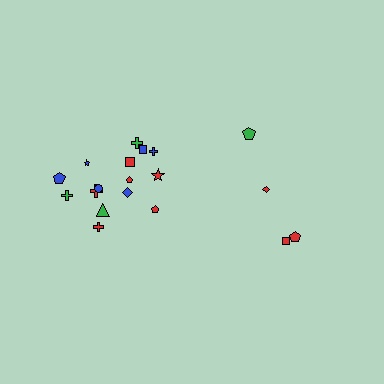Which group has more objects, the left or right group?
The left group.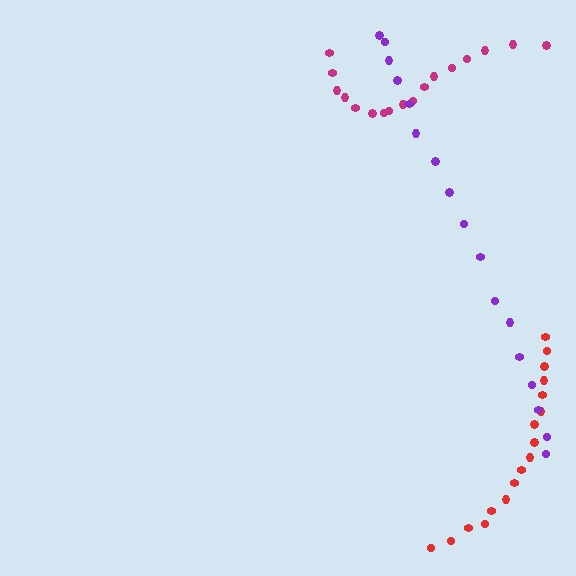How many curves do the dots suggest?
There are 3 distinct paths.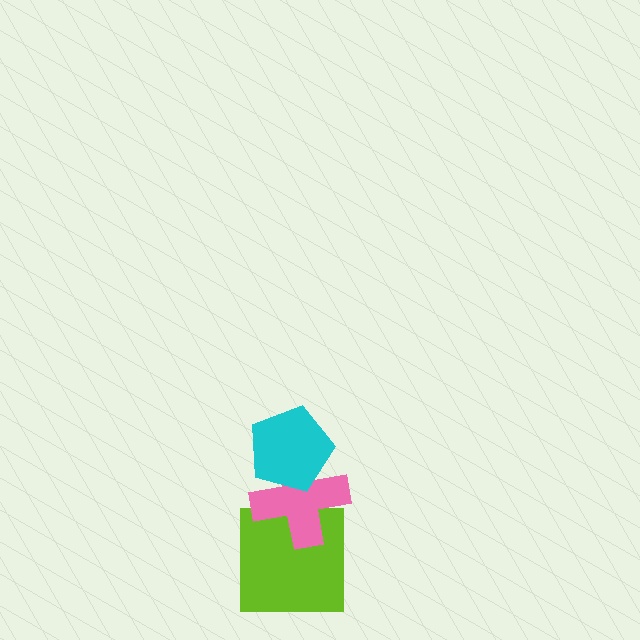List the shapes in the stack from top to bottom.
From top to bottom: the cyan pentagon, the pink cross, the lime square.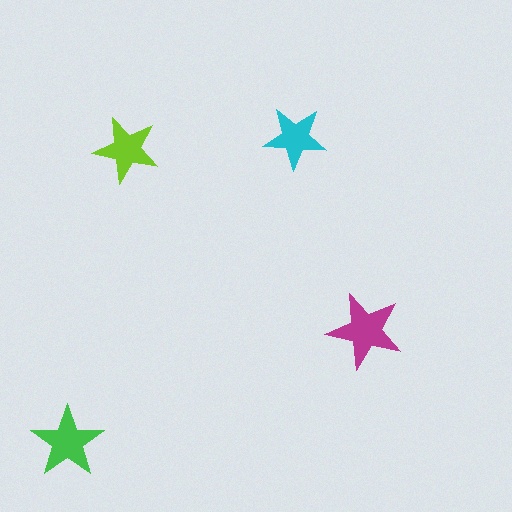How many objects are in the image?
There are 4 objects in the image.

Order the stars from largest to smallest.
the magenta one, the green one, the lime one, the cyan one.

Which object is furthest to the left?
The green star is leftmost.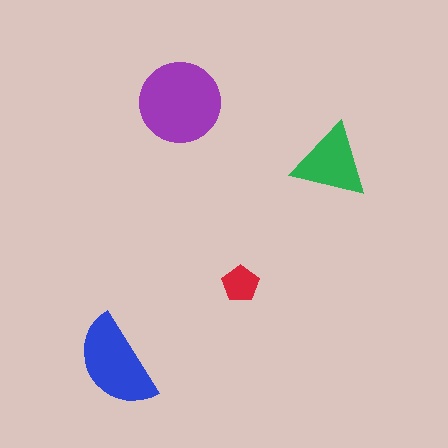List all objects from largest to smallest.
The purple circle, the blue semicircle, the green triangle, the red pentagon.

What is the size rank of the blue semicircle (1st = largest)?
2nd.